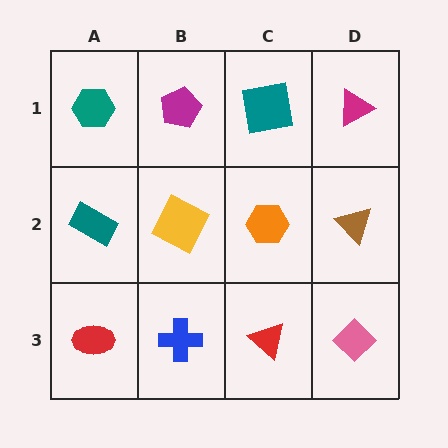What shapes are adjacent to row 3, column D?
A brown triangle (row 2, column D), a red triangle (row 3, column C).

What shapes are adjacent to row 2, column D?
A magenta triangle (row 1, column D), a pink diamond (row 3, column D), an orange hexagon (row 2, column C).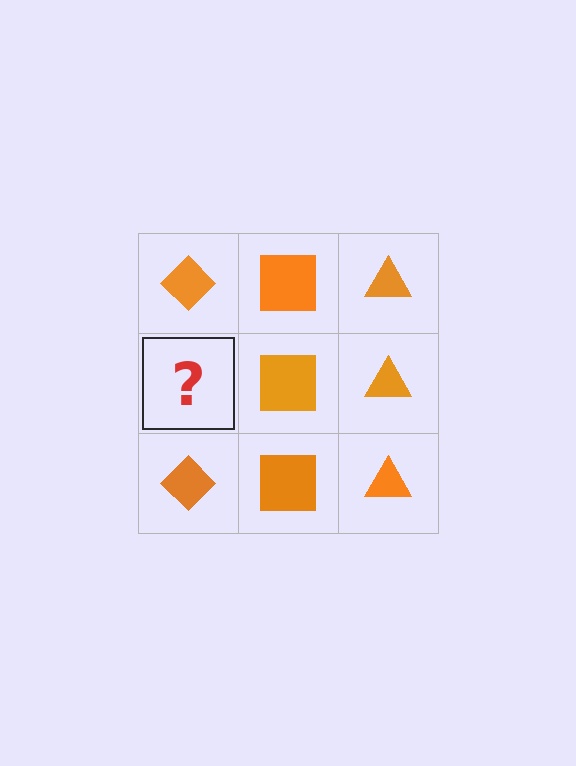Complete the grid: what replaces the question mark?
The question mark should be replaced with an orange diamond.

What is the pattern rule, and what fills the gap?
The rule is that each column has a consistent shape. The gap should be filled with an orange diamond.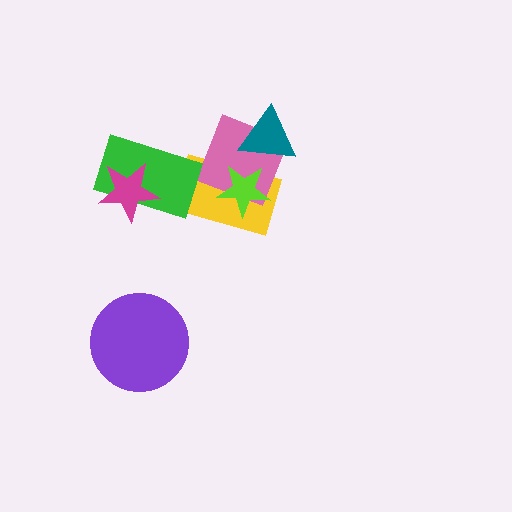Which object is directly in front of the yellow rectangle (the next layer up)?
The pink square is directly in front of the yellow rectangle.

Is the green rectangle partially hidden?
Yes, it is partially covered by another shape.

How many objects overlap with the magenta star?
1 object overlaps with the magenta star.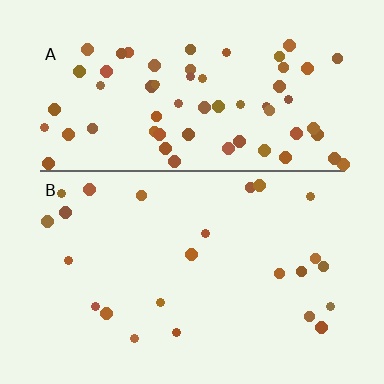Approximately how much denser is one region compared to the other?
Approximately 2.7× — region A over region B.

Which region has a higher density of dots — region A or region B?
A (the top).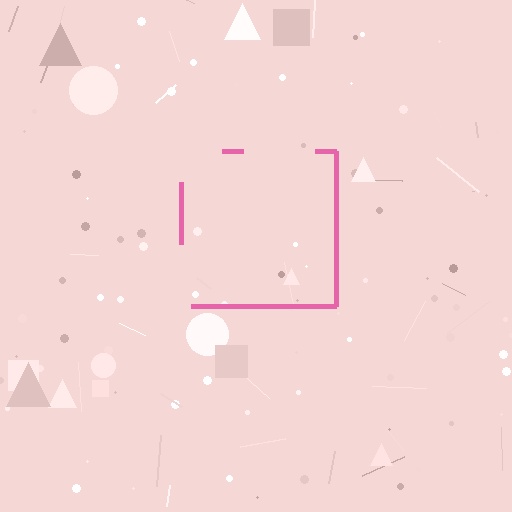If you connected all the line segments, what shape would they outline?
They would outline a square.